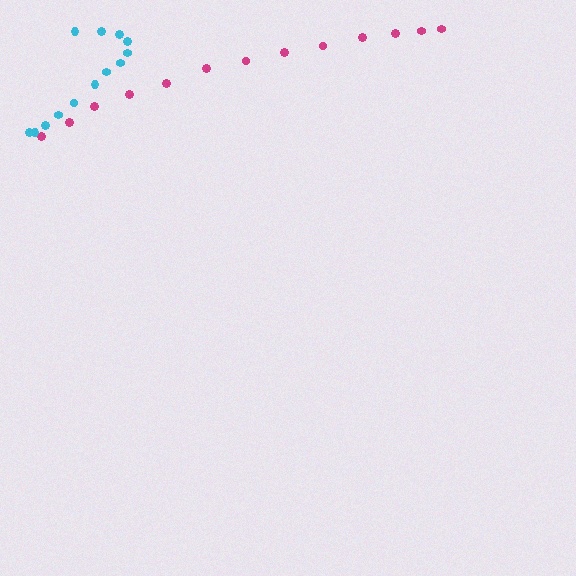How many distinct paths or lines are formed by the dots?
There are 2 distinct paths.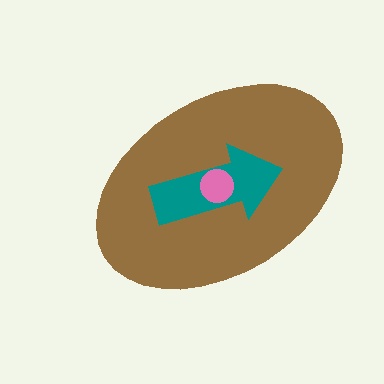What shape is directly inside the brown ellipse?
The teal arrow.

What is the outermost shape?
The brown ellipse.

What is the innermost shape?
The pink circle.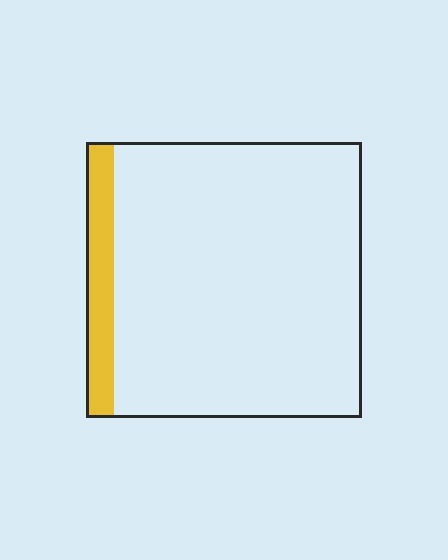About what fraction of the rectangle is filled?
About one tenth (1/10).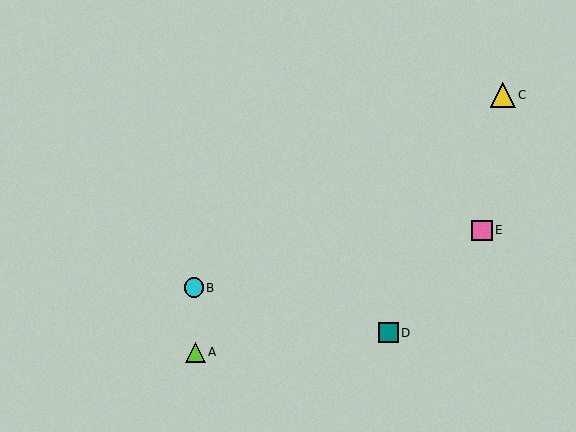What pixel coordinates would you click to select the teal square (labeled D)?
Click at (388, 333) to select the teal square D.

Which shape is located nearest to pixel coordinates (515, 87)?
The yellow triangle (labeled C) at (503, 95) is nearest to that location.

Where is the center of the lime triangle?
The center of the lime triangle is at (195, 352).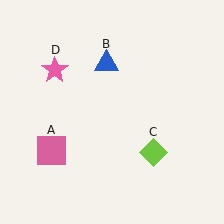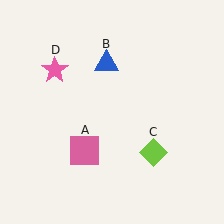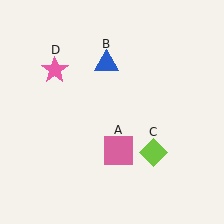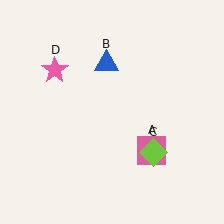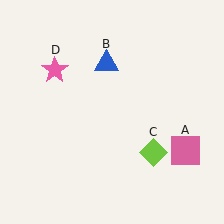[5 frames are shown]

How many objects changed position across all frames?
1 object changed position: pink square (object A).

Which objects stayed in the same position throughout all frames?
Blue triangle (object B) and lime diamond (object C) and pink star (object D) remained stationary.